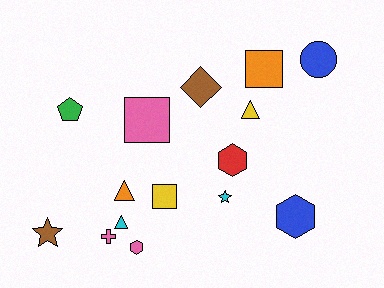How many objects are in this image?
There are 15 objects.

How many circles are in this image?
There is 1 circle.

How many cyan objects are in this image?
There are 2 cyan objects.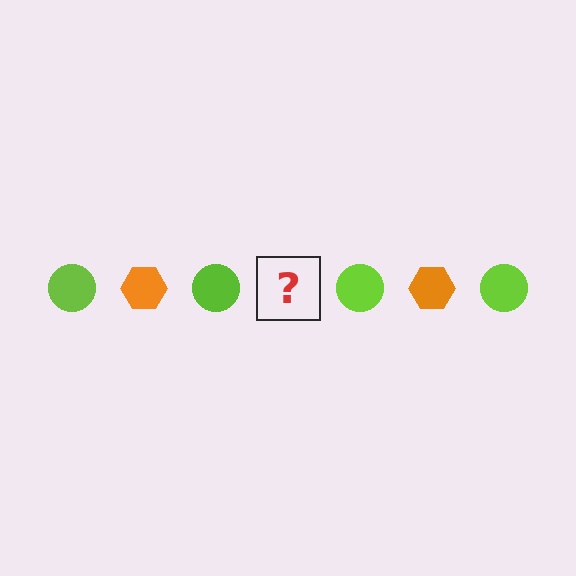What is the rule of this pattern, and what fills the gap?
The rule is that the pattern alternates between lime circle and orange hexagon. The gap should be filled with an orange hexagon.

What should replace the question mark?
The question mark should be replaced with an orange hexagon.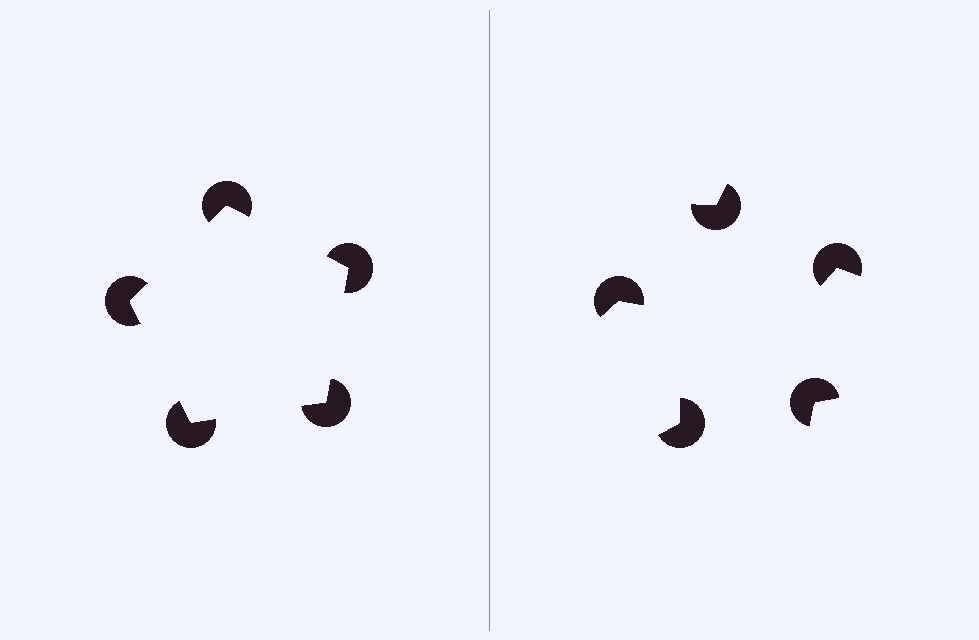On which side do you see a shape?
An illusory pentagon appears on the left side. On the right side the wedge cuts are rotated, so no coherent shape forms.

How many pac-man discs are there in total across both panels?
10 — 5 on each side.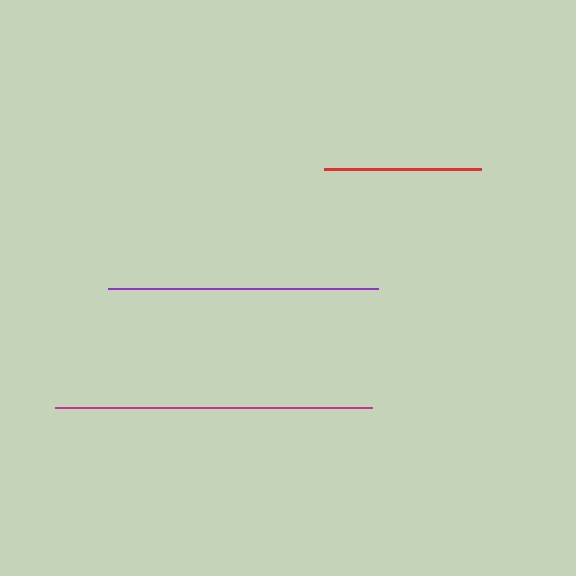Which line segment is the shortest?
The red line is the shortest at approximately 157 pixels.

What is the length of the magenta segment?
The magenta segment is approximately 317 pixels long.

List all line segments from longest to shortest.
From longest to shortest: magenta, purple, red.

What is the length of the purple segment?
The purple segment is approximately 270 pixels long.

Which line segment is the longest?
The magenta line is the longest at approximately 317 pixels.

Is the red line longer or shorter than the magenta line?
The magenta line is longer than the red line.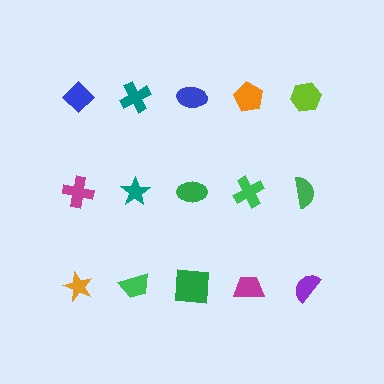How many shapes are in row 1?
5 shapes.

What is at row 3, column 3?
A green square.